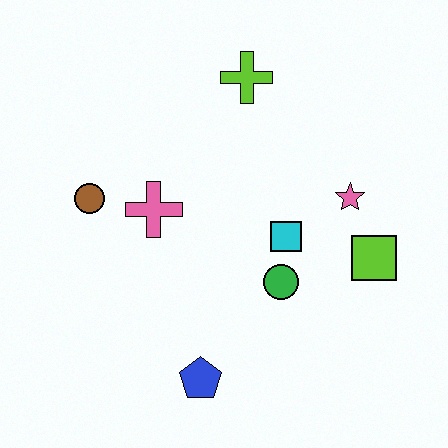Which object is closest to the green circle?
The cyan square is closest to the green circle.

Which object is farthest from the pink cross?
The lime square is farthest from the pink cross.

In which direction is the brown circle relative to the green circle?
The brown circle is to the left of the green circle.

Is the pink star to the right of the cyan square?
Yes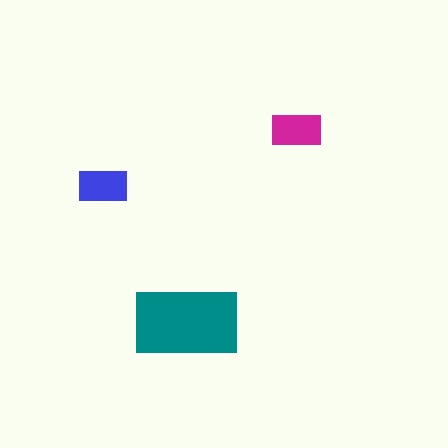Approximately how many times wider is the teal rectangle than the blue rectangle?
About 2 times wider.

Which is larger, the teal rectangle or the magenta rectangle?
The teal one.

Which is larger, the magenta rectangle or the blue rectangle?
The magenta one.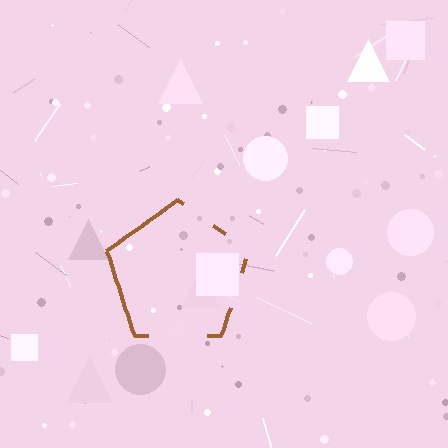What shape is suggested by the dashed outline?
The dashed outline suggests a pentagon.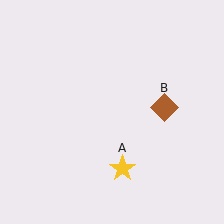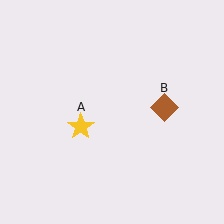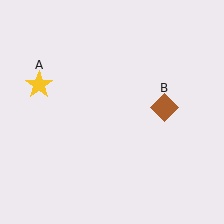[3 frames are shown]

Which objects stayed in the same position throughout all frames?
Brown diamond (object B) remained stationary.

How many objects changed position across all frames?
1 object changed position: yellow star (object A).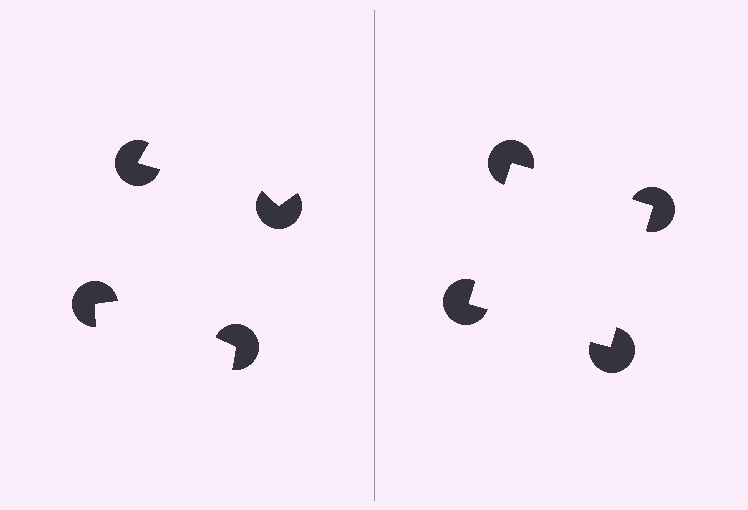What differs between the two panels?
The pac-man discs are positioned identically on both sides; only the wedge orientations differ. On the right they align to a square; on the left they are misaligned.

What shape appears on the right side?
An illusory square.